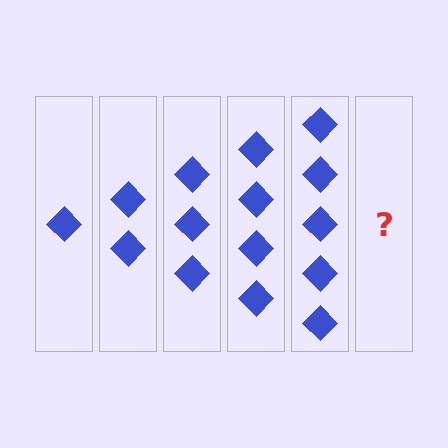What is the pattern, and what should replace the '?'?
The pattern is that each step adds one more diamond. The '?' should be 6 diamonds.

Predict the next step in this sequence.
The next step is 6 diamonds.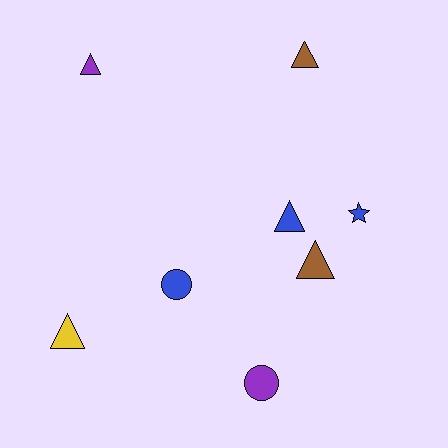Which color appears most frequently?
Blue, with 3 objects.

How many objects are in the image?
There are 8 objects.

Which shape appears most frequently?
Triangle, with 5 objects.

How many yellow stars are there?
There are no yellow stars.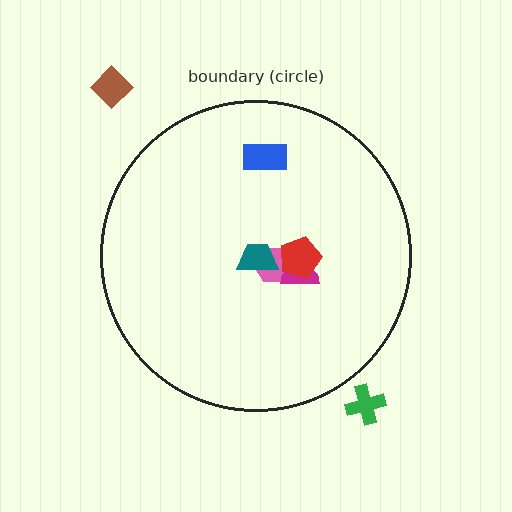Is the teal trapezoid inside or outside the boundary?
Inside.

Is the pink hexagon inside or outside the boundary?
Inside.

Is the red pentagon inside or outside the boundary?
Inside.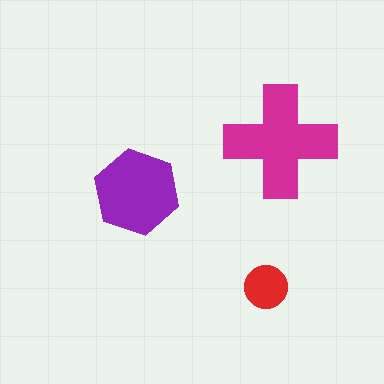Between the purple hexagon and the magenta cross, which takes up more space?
The magenta cross.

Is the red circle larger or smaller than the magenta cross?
Smaller.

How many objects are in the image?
There are 3 objects in the image.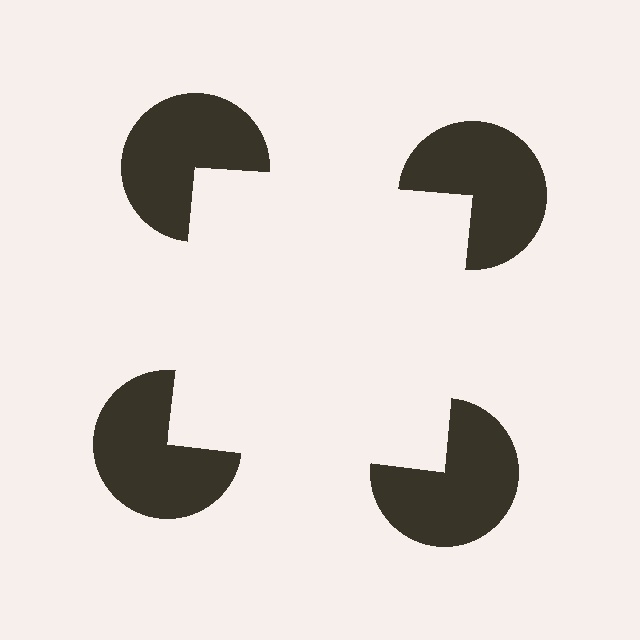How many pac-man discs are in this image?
There are 4 — one at each vertex of the illusory square.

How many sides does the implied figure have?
4 sides.